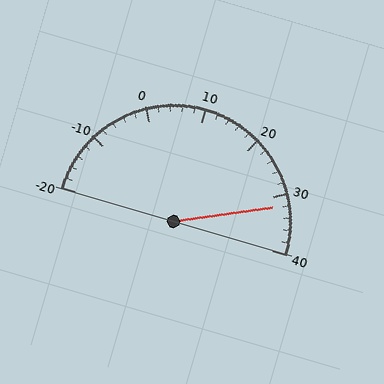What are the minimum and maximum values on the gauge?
The gauge ranges from -20 to 40.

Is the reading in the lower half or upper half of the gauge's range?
The reading is in the upper half of the range (-20 to 40).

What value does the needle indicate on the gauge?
The needle indicates approximately 32.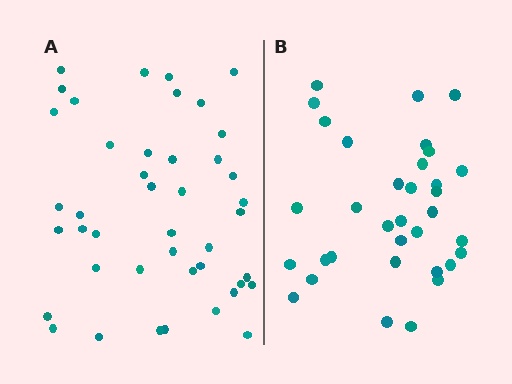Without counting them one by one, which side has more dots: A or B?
Region A (the left region) has more dots.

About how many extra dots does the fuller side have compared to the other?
Region A has roughly 8 or so more dots than region B.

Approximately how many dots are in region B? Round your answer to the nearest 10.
About 30 dots. (The exact count is 34, which rounds to 30.)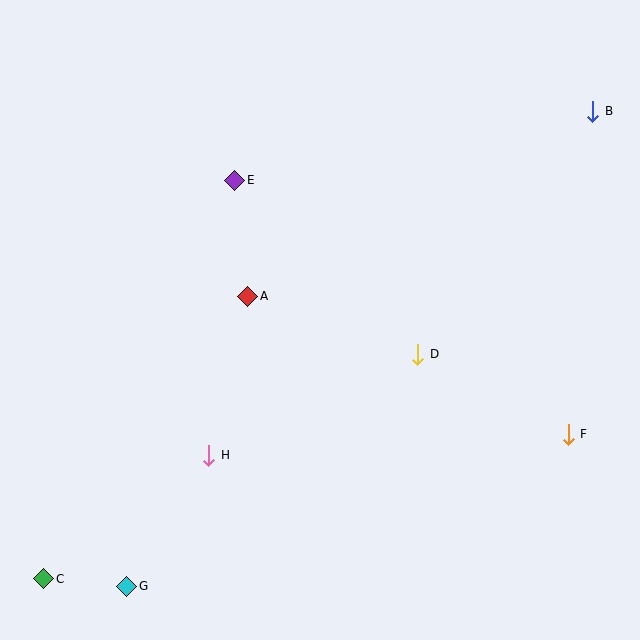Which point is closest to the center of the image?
Point A at (248, 296) is closest to the center.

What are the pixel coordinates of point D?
Point D is at (418, 354).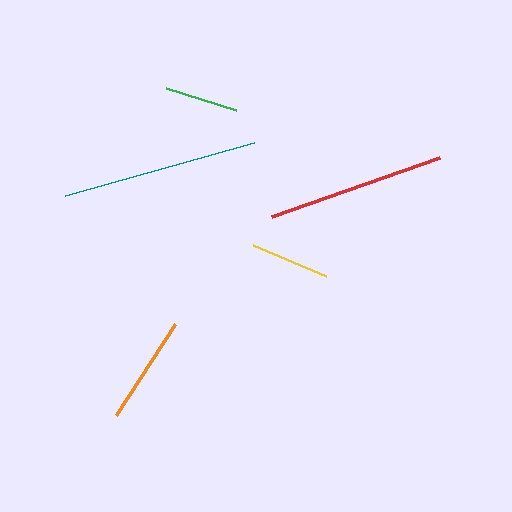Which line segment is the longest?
The teal line is the longest at approximately 196 pixels.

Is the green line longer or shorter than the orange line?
The orange line is longer than the green line.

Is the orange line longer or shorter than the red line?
The red line is longer than the orange line.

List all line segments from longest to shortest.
From longest to shortest: teal, red, orange, yellow, green.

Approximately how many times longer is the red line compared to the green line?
The red line is approximately 2.4 times the length of the green line.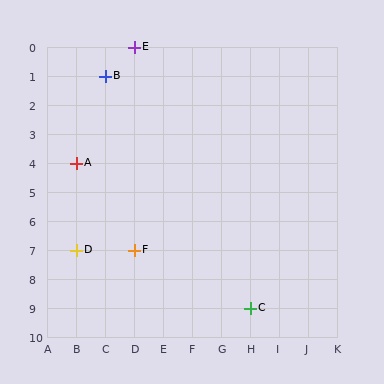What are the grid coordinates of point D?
Point D is at grid coordinates (B, 7).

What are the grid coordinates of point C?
Point C is at grid coordinates (H, 9).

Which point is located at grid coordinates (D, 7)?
Point F is at (D, 7).